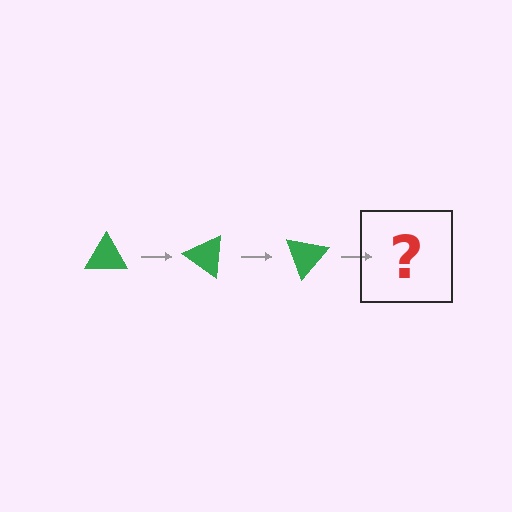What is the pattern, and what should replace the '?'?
The pattern is that the triangle rotates 35 degrees each step. The '?' should be a green triangle rotated 105 degrees.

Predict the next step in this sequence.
The next step is a green triangle rotated 105 degrees.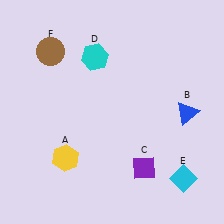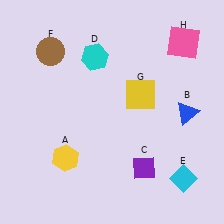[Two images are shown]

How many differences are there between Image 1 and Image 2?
There are 2 differences between the two images.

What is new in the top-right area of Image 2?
A yellow square (G) was added in the top-right area of Image 2.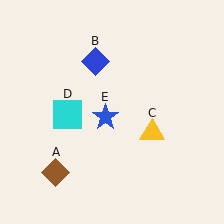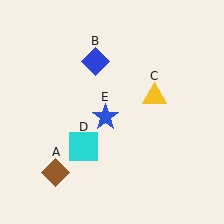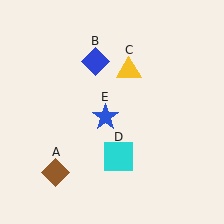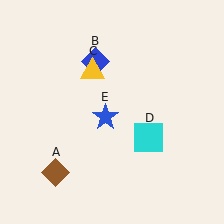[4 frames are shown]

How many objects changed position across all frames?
2 objects changed position: yellow triangle (object C), cyan square (object D).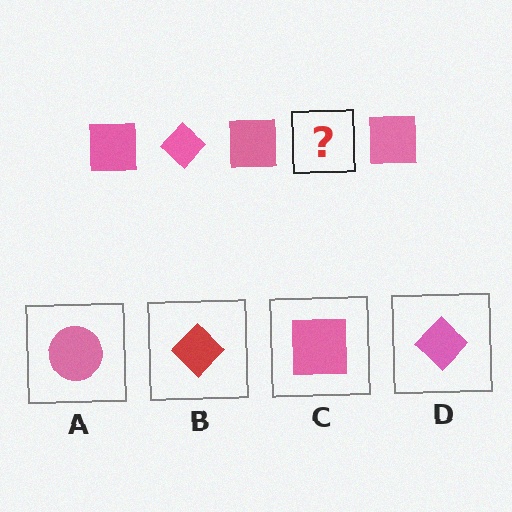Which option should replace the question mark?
Option D.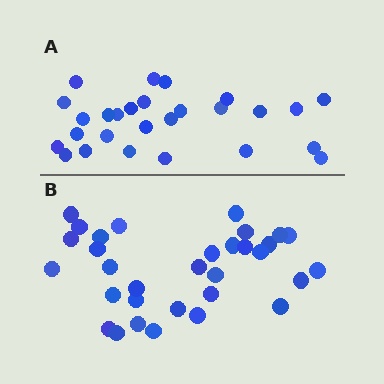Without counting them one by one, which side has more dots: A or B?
Region B (the bottom region) has more dots.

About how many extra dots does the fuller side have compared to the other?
Region B has about 5 more dots than region A.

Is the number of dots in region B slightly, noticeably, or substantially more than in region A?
Region B has only slightly more — the two regions are fairly close. The ratio is roughly 1.2 to 1.